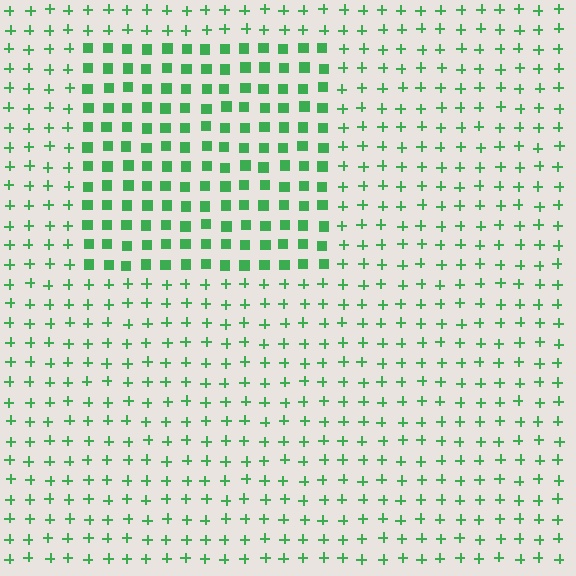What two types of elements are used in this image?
The image uses squares inside the rectangle region and plus signs outside it.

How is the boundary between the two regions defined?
The boundary is defined by a change in element shape: squares inside vs. plus signs outside. All elements share the same color and spacing.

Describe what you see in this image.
The image is filled with small green elements arranged in a uniform grid. A rectangle-shaped region contains squares, while the surrounding area contains plus signs. The boundary is defined purely by the change in element shape.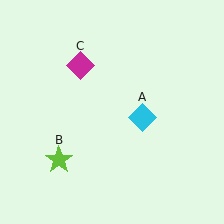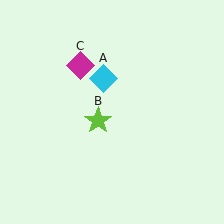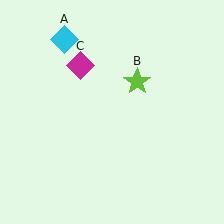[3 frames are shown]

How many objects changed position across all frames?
2 objects changed position: cyan diamond (object A), lime star (object B).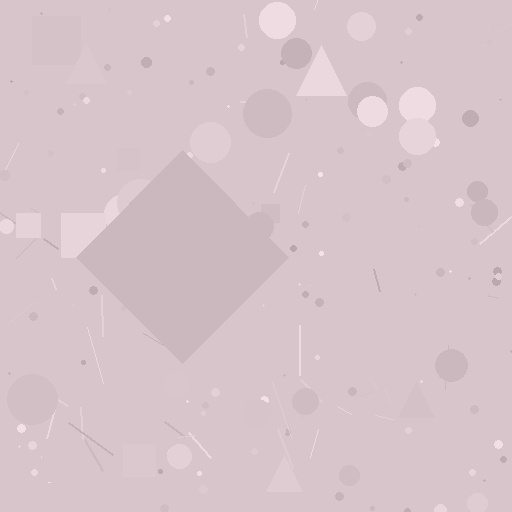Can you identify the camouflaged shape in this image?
The camouflaged shape is a diamond.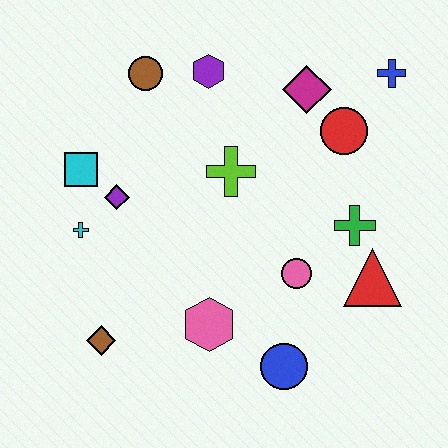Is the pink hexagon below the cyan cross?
Yes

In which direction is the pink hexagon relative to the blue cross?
The pink hexagon is below the blue cross.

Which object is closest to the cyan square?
The purple diamond is closest to the cyan square.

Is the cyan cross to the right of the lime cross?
No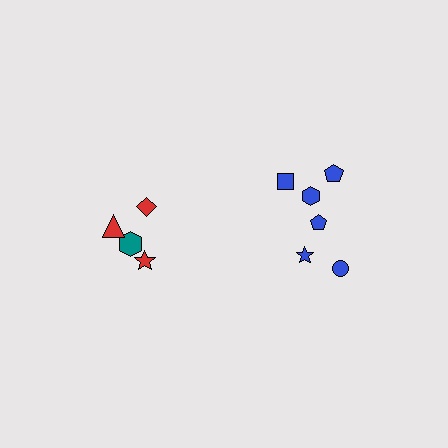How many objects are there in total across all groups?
There are 10 objects.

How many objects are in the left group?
There are 4 objects.